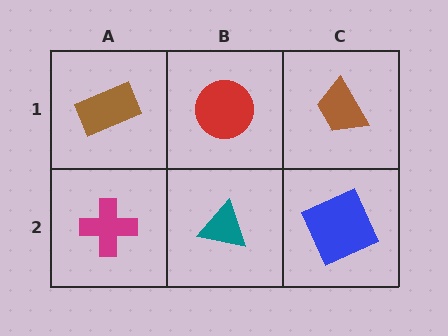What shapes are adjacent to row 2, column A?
A brown rectangle (row 1, column A), a teal triangle (row 2, column B).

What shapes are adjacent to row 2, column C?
A brown trapezoid (row 1, column C), a teal triangle (row 2, column B).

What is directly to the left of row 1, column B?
A brown rectangle.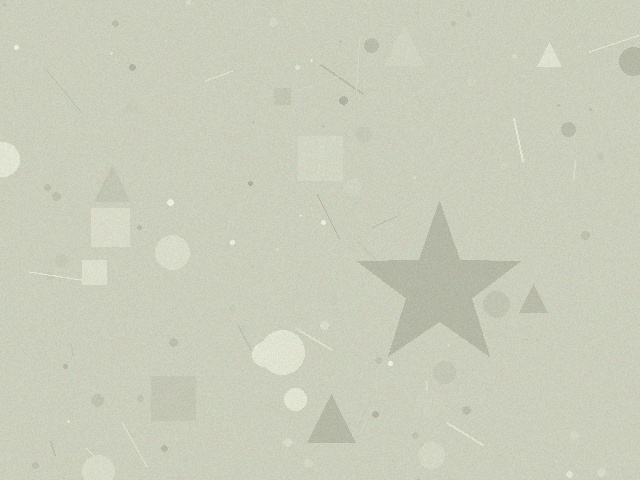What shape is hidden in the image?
A star is hidden in the image.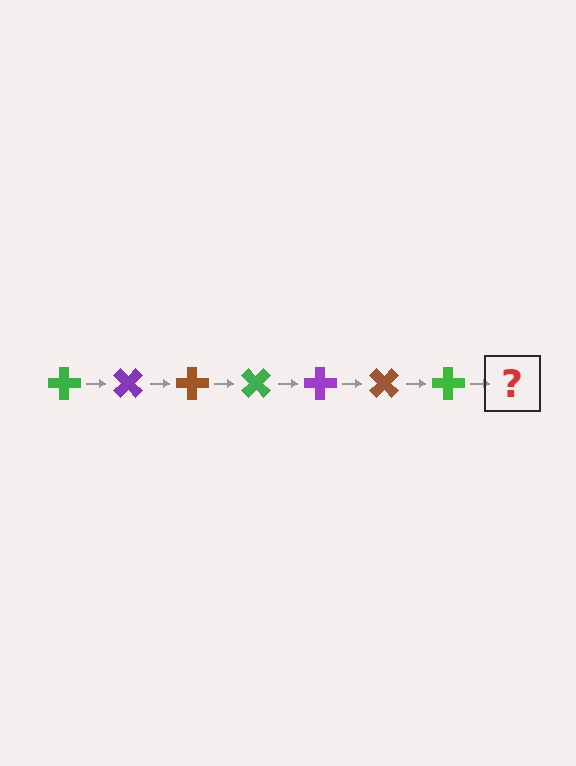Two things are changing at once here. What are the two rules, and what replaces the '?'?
The two rules are that it rotates 45 degrees each step and the color cycles through green, purple, and brown. The '?' should be a purple cross, rotated 315 degrees from the start.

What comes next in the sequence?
The next element should be a purple cross, rotated 315 degrees from the start.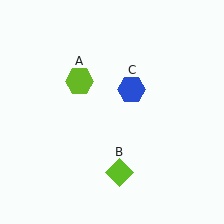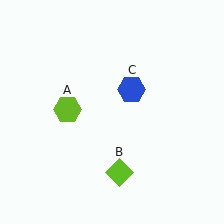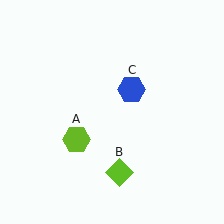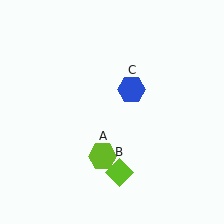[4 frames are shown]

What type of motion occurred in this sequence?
The lime hexagon (object A) rotated counterclockwise around the center of the scene.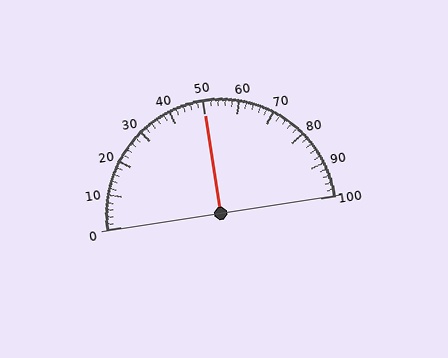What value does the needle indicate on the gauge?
The needle indicates approximately 50.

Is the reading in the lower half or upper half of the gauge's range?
The reading is in the upper half of the range (0 to 100).